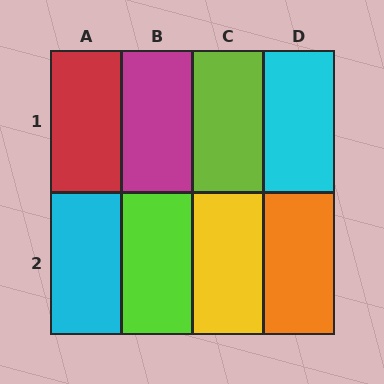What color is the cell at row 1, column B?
Magenta.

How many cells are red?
1 cell is red.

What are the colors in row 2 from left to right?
Cyan, lime, yellow, orange.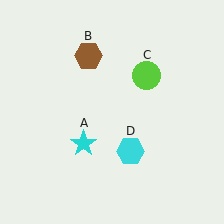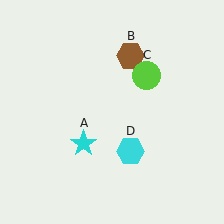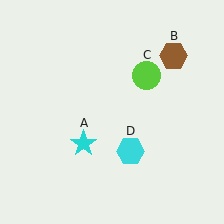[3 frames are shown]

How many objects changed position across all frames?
1 object changed position: brown hexagon (object B).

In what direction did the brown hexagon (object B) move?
The brown hexagon (object B) moved right.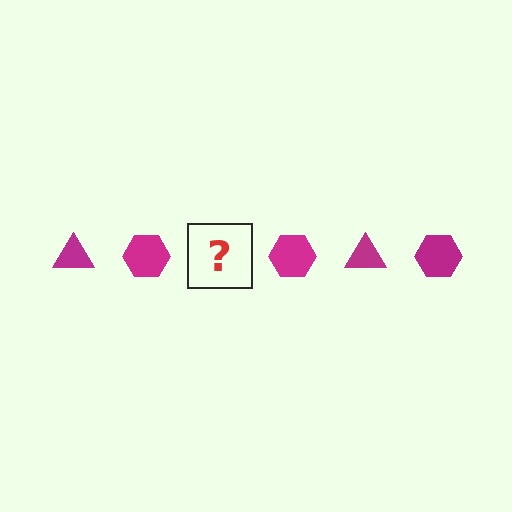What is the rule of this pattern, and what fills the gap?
The rule is that the pattern cycles through triangle, hexagon shapes in magenta. The gap should be filled with a magenta triangle.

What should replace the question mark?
The question mark should be replaced with a magenta triangle.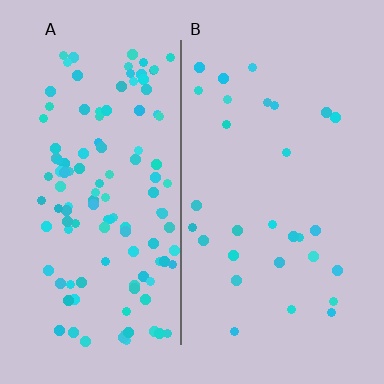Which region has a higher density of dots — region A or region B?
A (the left).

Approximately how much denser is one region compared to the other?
Approximately 4.1× — region A over region B.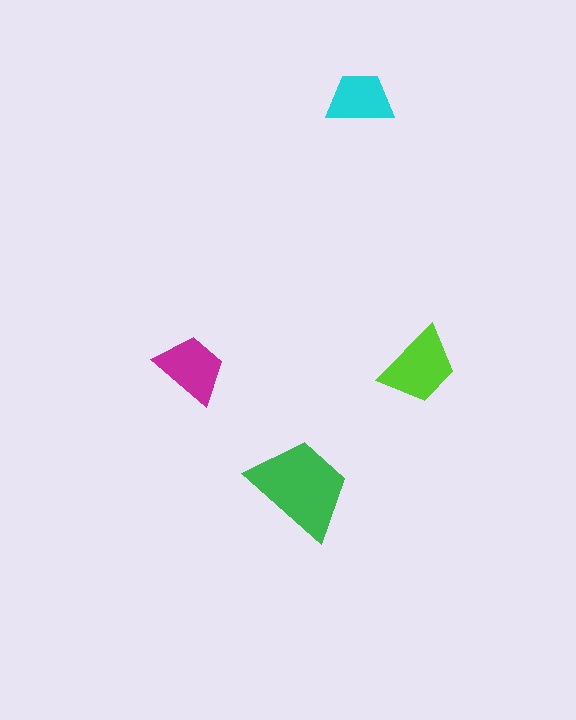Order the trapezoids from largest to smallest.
the green one, the lime one, the magenta one, the cyan one.